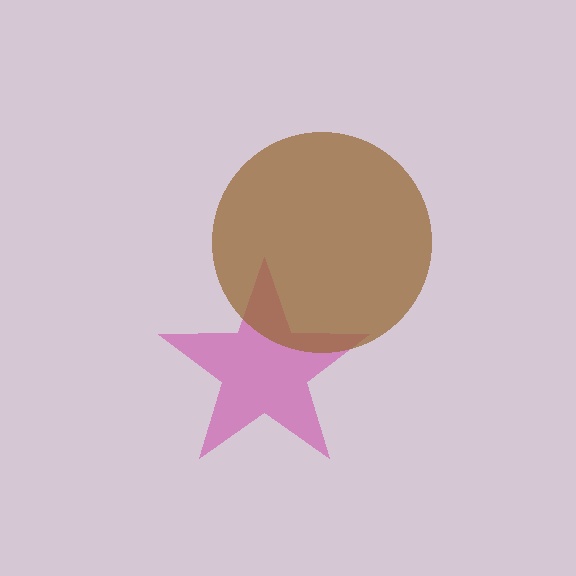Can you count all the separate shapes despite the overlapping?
Yes, there are 2 separate shapes.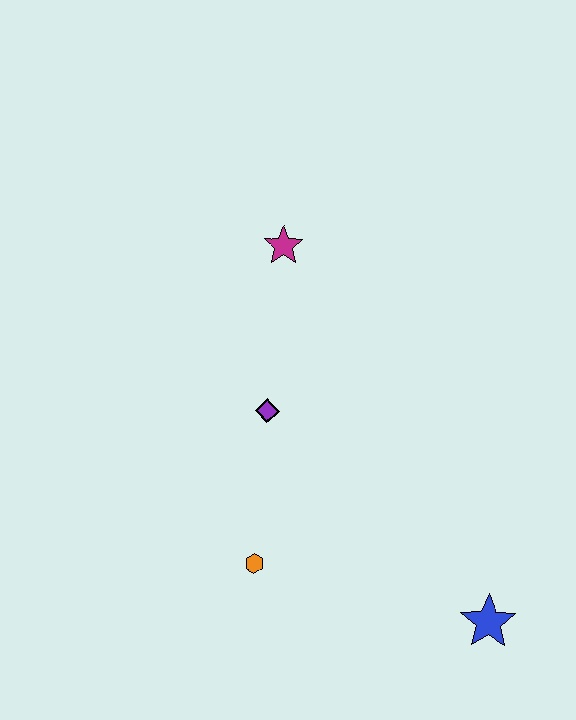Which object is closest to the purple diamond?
The orange hexagon is closest to the purple diamond.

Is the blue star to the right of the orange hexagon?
Yes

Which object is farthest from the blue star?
The magenta star is farthest from the blue star.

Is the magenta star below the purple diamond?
No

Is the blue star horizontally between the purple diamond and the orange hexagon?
No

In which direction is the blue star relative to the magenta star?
The blue star is below the magenta star.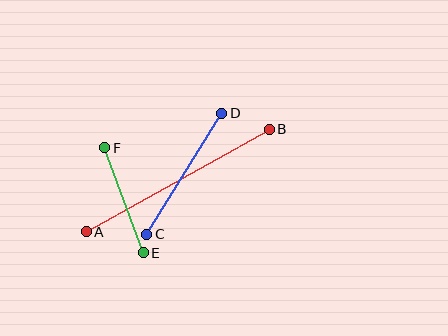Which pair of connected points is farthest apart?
Points A and B are farthest apart.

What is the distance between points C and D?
The distance is approximately 142 pixels.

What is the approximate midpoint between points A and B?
The midpoint is at approximately (178, 181) pixels.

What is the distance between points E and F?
The distance is approximately 112 pixels.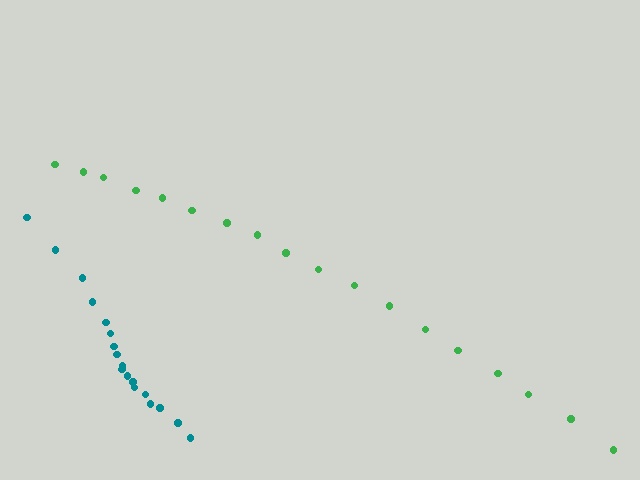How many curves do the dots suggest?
There are 2 distinct paths.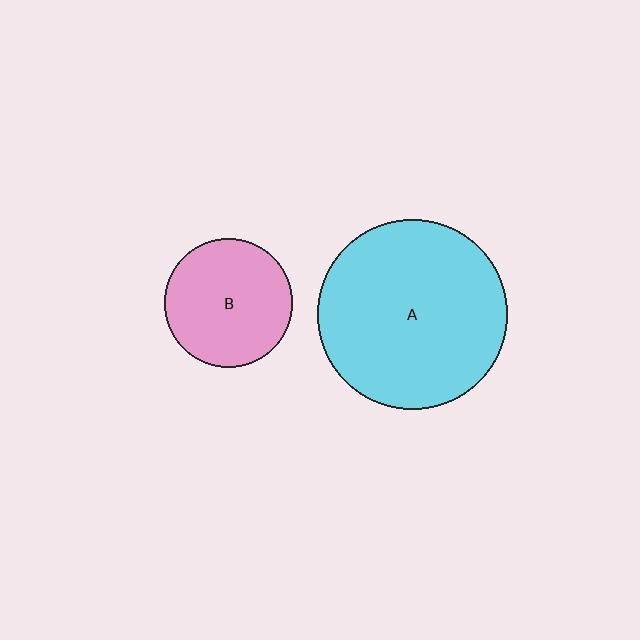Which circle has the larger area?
Circle A (cyan).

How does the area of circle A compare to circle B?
Approximately 2.2 times.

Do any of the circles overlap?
No, none of the circles overlap.